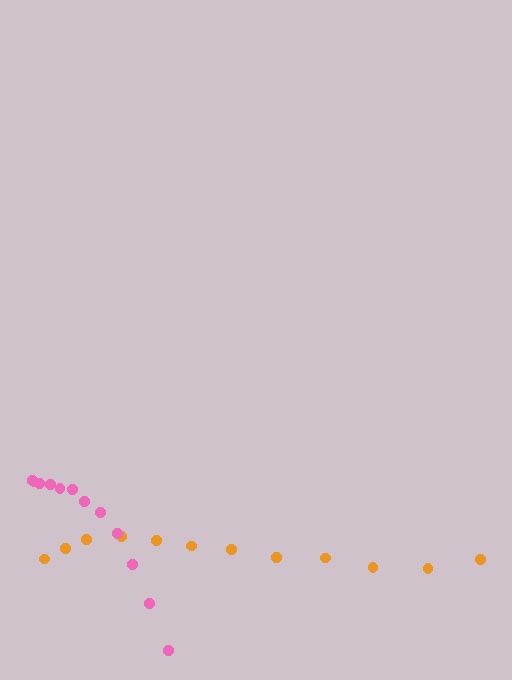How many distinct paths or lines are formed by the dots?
There are 2 distinct paths.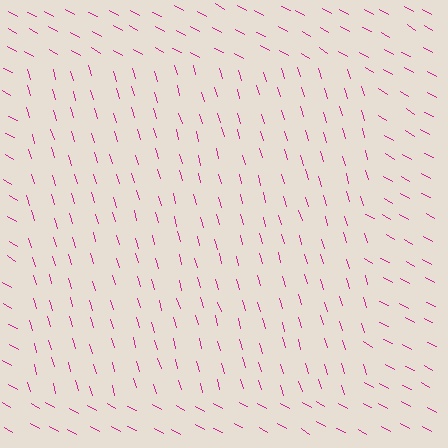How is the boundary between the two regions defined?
The boundary is defined purely by a change in line orientation (approximately 45 degrees difference). All lines are the same color and thickness.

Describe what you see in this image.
The image is filled with small magenta line segments. A rectangle region in the image has lines oriented differently from the surrounding lines, creating a visible texture boundary.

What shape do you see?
I see a rectangle.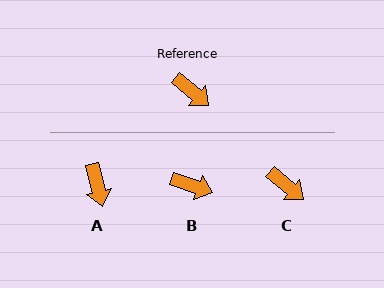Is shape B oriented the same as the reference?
No, it is off by about 21 degrees.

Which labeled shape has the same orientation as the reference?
C.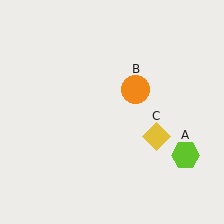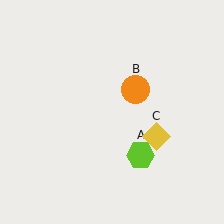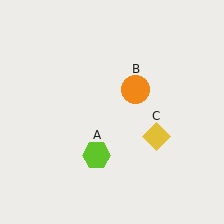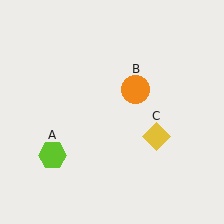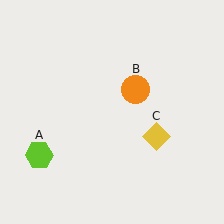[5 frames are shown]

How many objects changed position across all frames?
1 object changed position: lime hexagon (object A).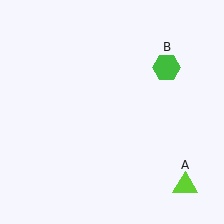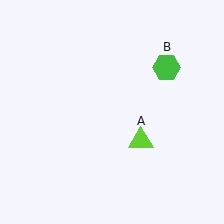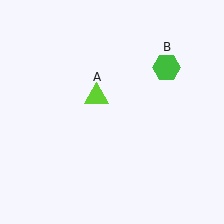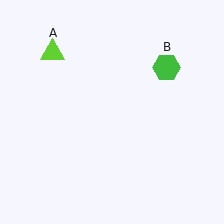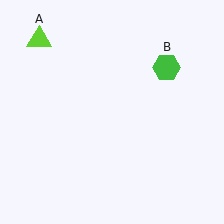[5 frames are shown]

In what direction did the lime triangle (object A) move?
The lime triangle (object A) moved up and to the left.